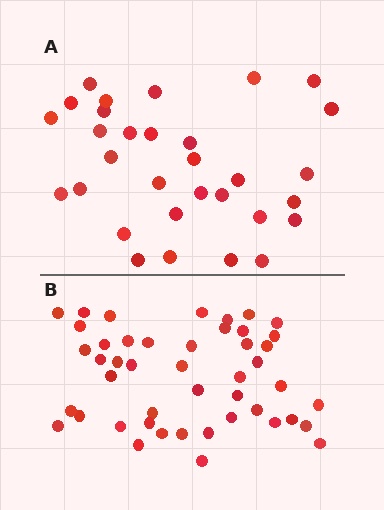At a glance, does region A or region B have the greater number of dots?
Region B (the bottom region) has more dots.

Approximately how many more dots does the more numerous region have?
Region B has approximately 15 more dots than region A.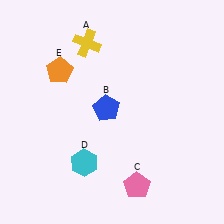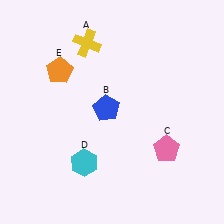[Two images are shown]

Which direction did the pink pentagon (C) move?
The pink pentagon (C) moved up.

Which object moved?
The pink pentagon (C) moved up.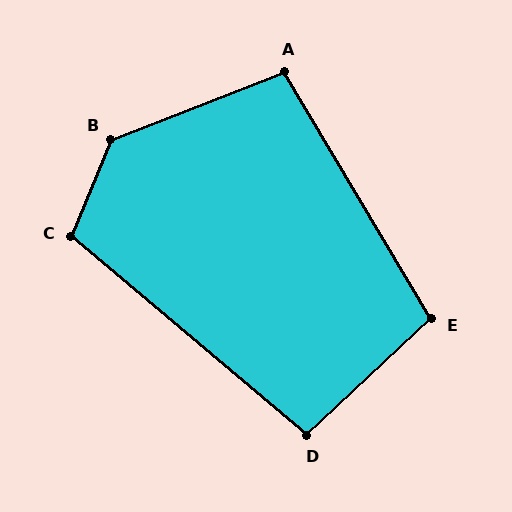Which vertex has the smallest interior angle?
D, at approximately 97 degrees.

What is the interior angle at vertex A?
Approximately 100 degrees (obtuse).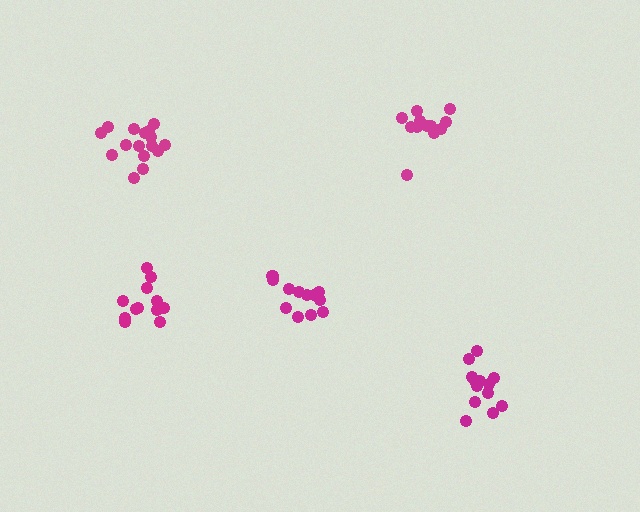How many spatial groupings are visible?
There are 5 spatial groupings.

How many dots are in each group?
Group 1: 13 dots, Group 2: 16 dots, Group 3: 12 dots, Group 4: 12 dots, Group 5: 12 dots (65 total).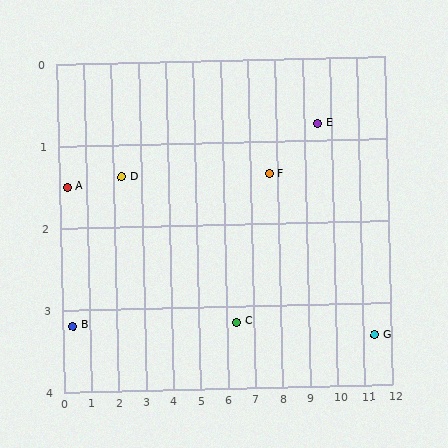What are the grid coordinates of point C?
Point C is at approximately (6.4, 3.2).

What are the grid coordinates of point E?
Point E is at approximately (9.5, 0.8).